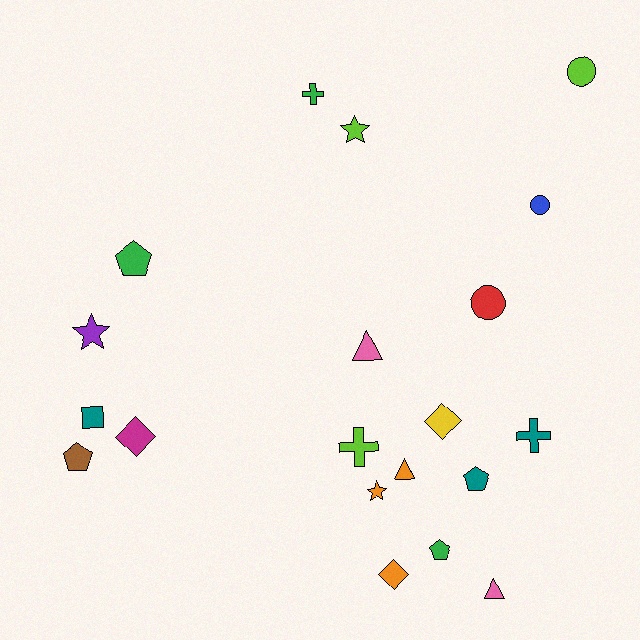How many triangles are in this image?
There are 3 triangles.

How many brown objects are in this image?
There is 1 brown object.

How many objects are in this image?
There are 20 objects.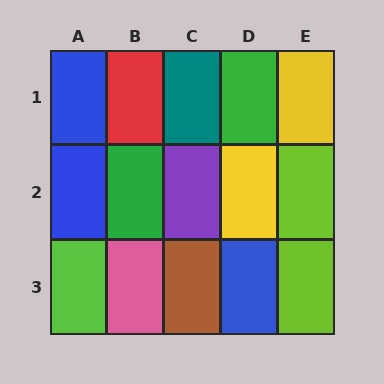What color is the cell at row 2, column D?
Yellow.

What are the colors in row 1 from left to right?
Blue, red, teal, green, yellow.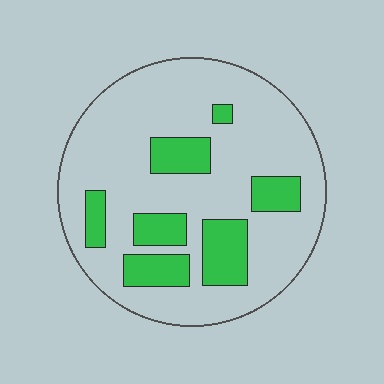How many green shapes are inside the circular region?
7.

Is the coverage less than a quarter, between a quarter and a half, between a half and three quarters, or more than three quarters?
Less than a quarter.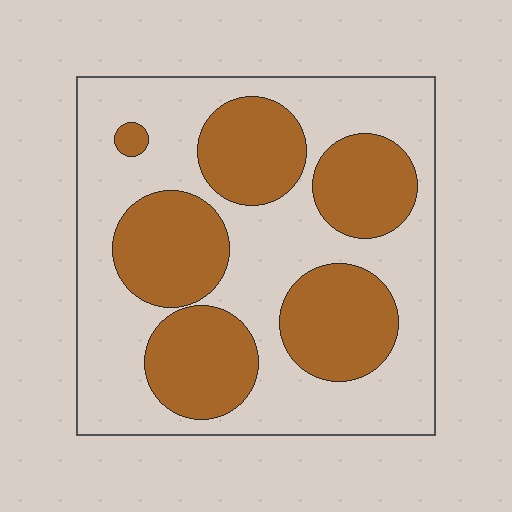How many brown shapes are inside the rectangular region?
6.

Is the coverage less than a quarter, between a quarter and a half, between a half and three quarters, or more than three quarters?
Between a quarter and a half.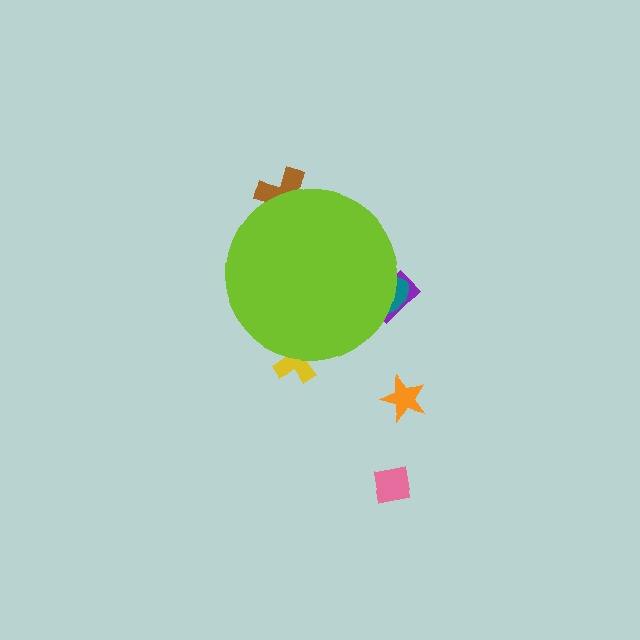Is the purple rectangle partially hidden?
Yes, the purple rectangle is partially hidden behind the lime circle.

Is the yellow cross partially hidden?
Yes, the yellow cross is partially hidden behind the lime circle.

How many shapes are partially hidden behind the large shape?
4 shapes are partially hidden.